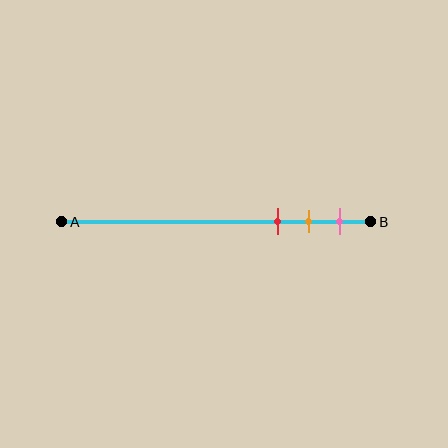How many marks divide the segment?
There are 3 marks dividing the segment.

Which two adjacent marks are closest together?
The orange and pink marks are the closest adjacent pair.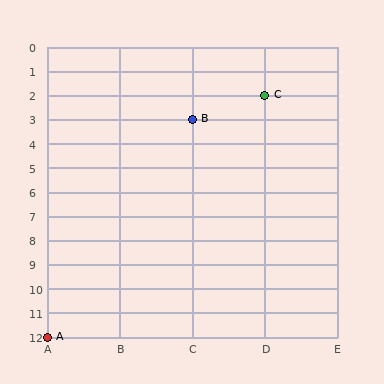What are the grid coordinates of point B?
Point B is at grid coordinates (C, 3).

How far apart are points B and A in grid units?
Points B and A are 2 columns and 9 rows apart (about 9.2 grid units diagonally).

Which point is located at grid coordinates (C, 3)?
Point B is at (C, 3).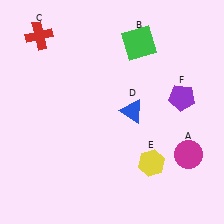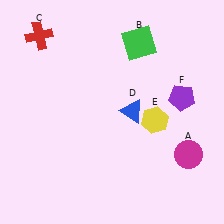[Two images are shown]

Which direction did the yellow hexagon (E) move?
The yellow hexagon (E) moved up.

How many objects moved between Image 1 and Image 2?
1 object moved between the two images.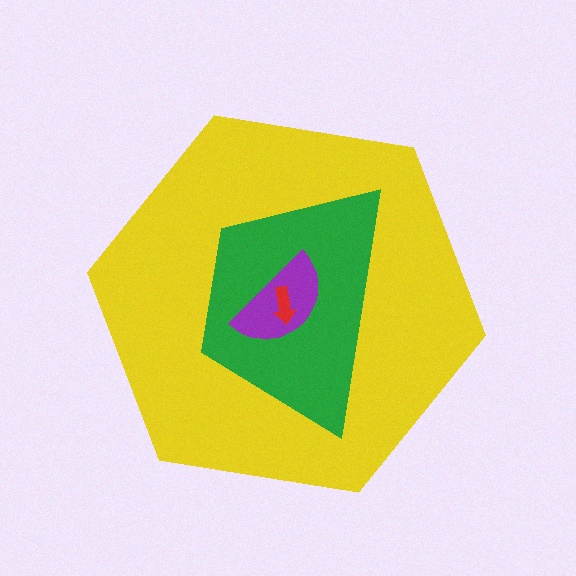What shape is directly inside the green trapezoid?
The purple semicircle.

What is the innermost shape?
The red arrow.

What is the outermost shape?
The yellow hexagon.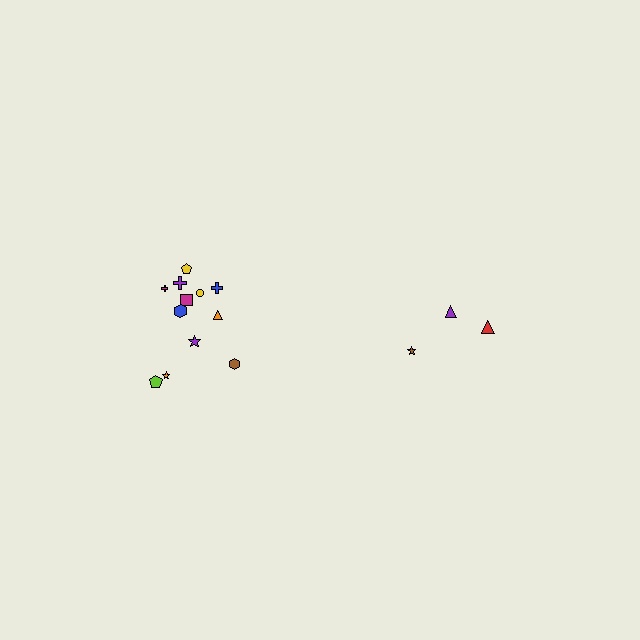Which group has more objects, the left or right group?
The left group.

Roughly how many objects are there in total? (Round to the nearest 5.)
Roughly 15 objects in total.